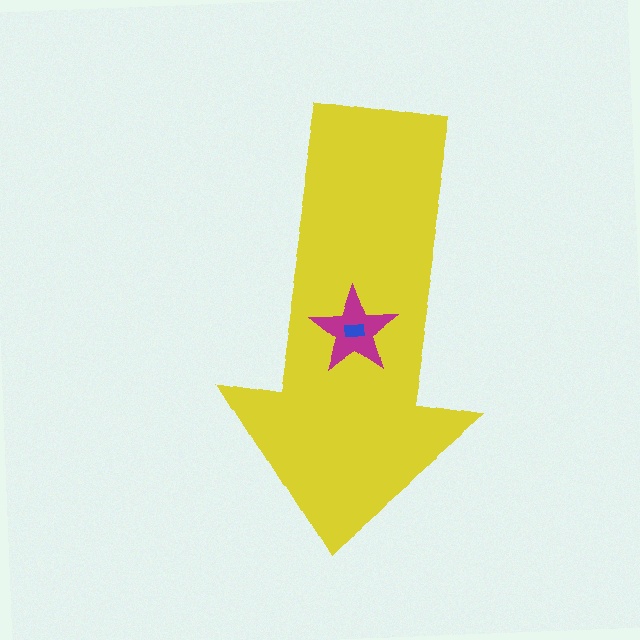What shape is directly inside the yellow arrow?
The magenta star.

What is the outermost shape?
The yellow arrow.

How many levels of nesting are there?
3.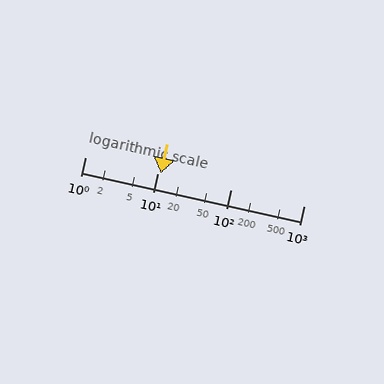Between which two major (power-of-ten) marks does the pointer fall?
The pointer is between 10 and 100.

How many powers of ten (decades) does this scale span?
The scale spans 3 decades, from 1 to 1000.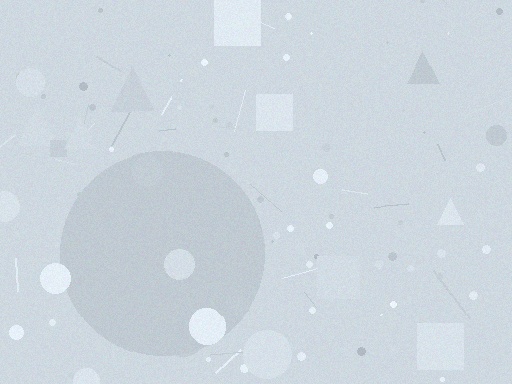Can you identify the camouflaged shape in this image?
The camouflaged shape is a circle.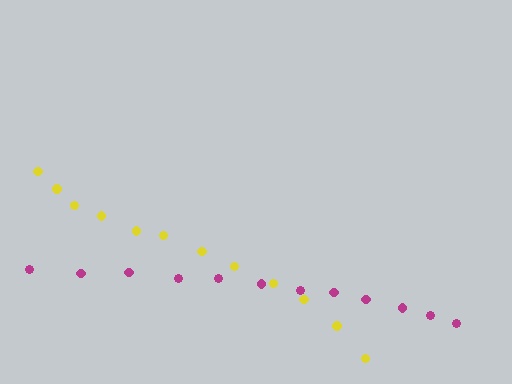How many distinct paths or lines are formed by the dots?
There are 2 distinct paths.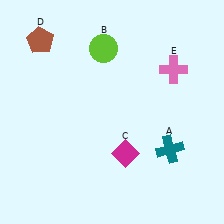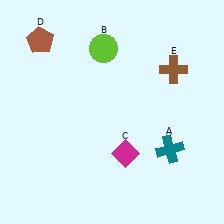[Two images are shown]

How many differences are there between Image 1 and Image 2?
There is 1 difference between the two images.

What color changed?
The cross (E) changed from pink in Image 1 to brown in Image 2.